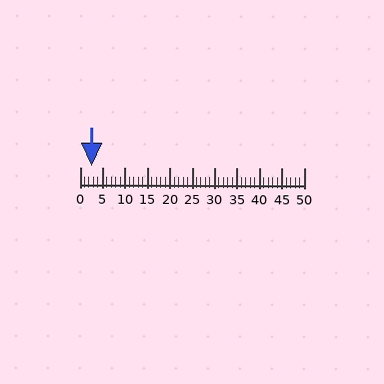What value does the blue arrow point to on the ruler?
The blue arrow points to approximately 2.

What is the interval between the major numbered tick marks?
The major tick marks are spaced 5 units apart.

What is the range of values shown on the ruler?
The ruler shows values from 0 to 50.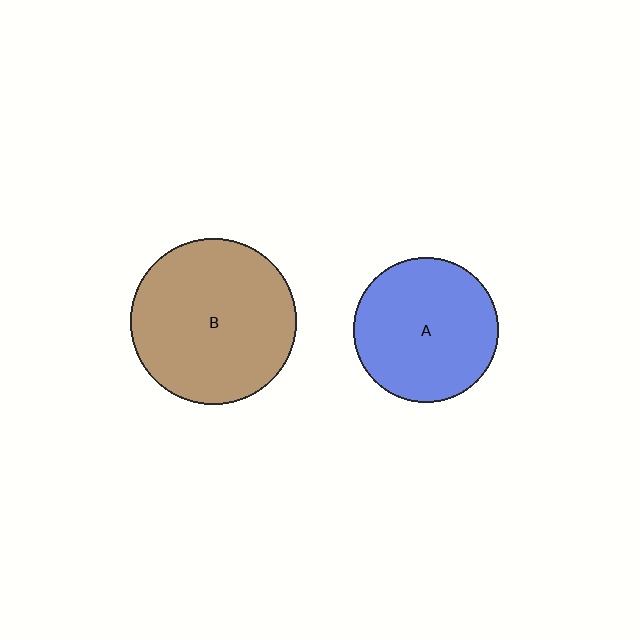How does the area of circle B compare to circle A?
Approximately 1.3 times.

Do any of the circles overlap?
No, none of the circles overlap.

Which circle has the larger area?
Circle B (brown).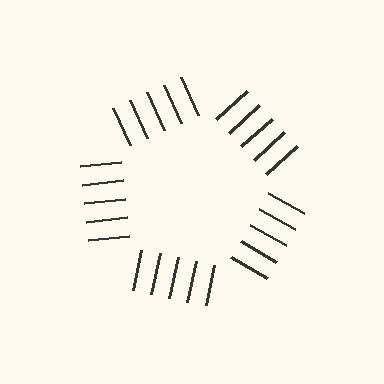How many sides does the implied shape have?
5 sides — the line-ends trace a pentagon.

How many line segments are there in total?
25 — 5 along each of the 5 edges.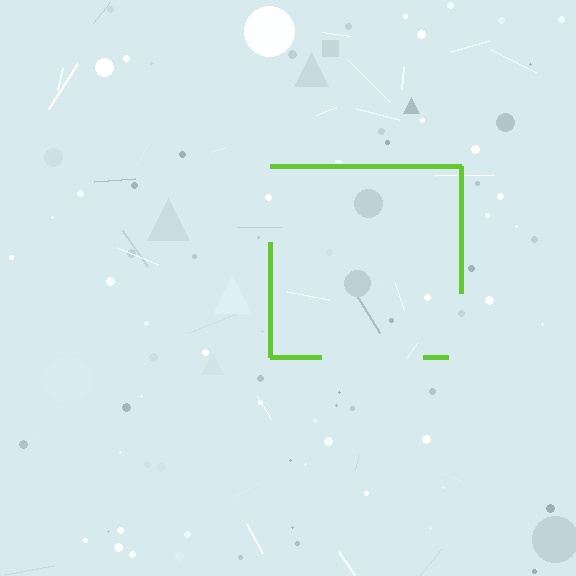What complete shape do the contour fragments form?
The contour fragments form a square.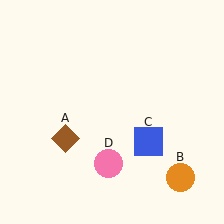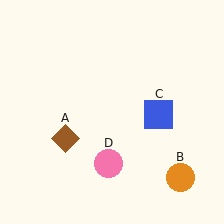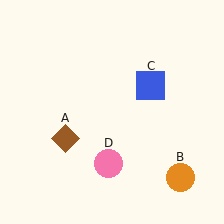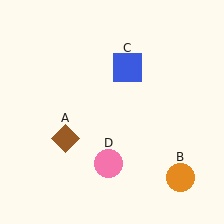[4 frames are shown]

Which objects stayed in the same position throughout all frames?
Brown diamond (object A) and orange circle (object B) and pink circle (object D) remained stationary.